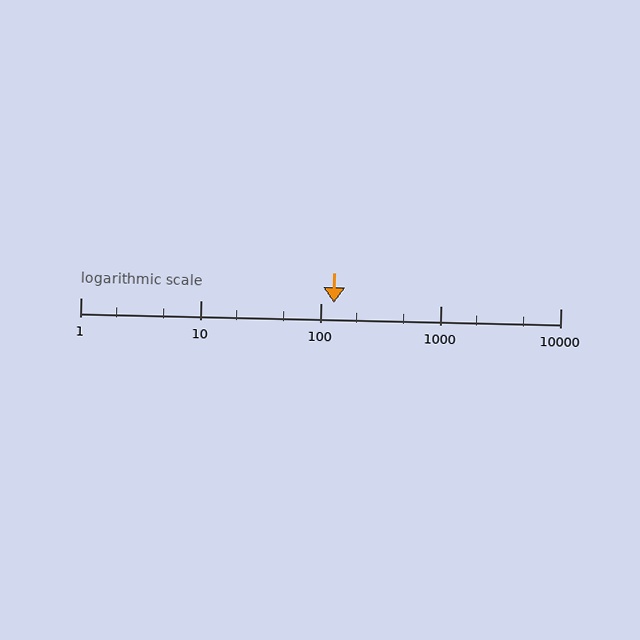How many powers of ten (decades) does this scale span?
The scale spans 4 decades, from 1 to 10000.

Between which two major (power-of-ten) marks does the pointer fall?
The pointer is between 100 and 1000.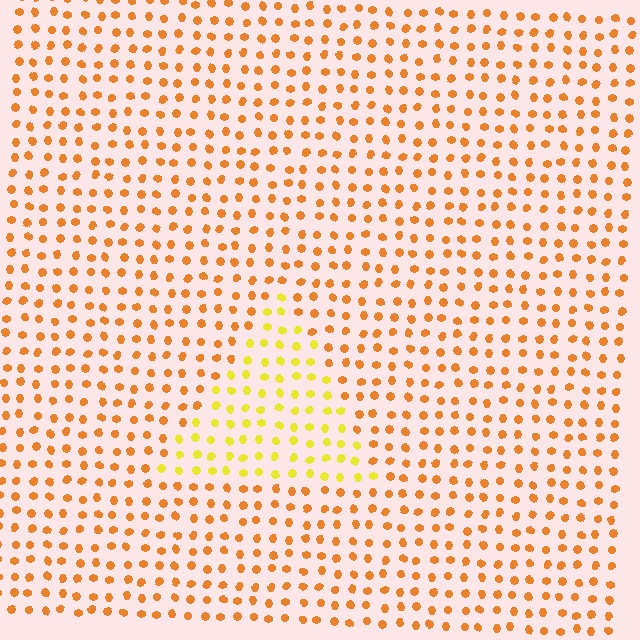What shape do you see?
I see a triangle.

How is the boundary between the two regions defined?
The boundary is defined purely by a slight shift in hue (about 33 degrees). Spacing, size, and orientation are identical on both sides.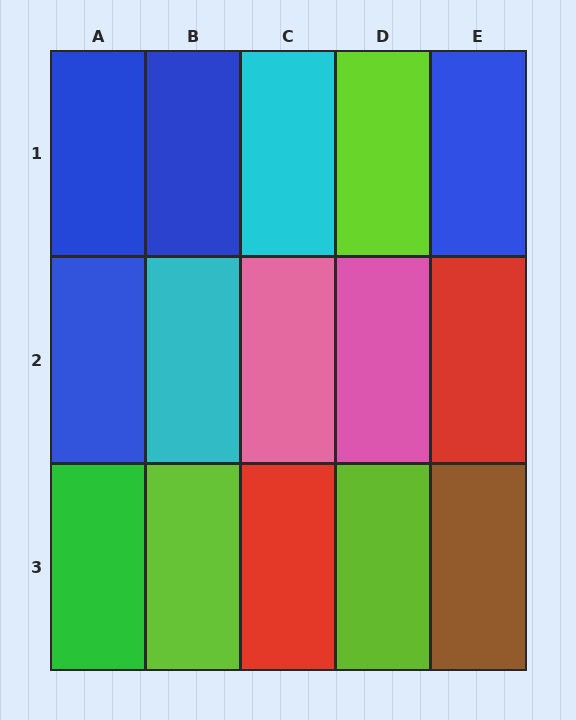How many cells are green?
1 cell is green.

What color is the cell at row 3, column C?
Red.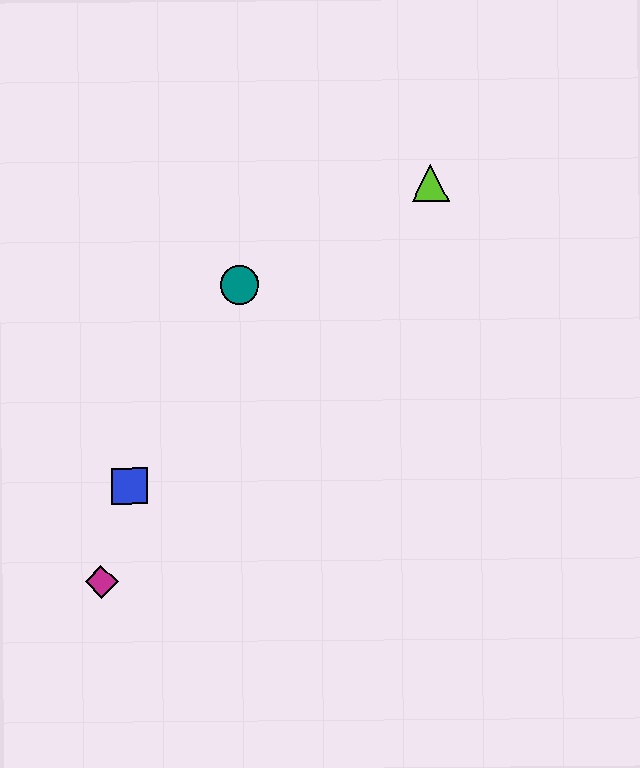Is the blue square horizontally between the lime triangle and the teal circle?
No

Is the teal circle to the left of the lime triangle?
Yes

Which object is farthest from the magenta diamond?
The lime triangle is farthest from the magenta diamond.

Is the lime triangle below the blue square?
No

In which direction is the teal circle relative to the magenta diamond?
The teal circle is above the magenta diamond.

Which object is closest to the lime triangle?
The teal circle is closest to the lime triangle.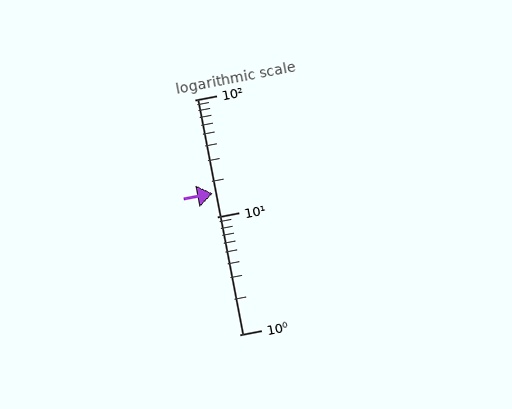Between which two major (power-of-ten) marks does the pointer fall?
The pointer is between 10 and 100.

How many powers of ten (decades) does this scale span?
The scale spans 2 decades, from 1 to 100.